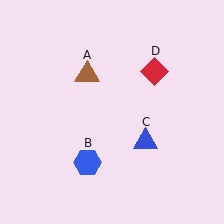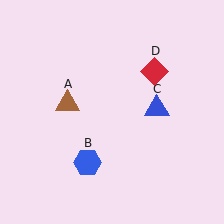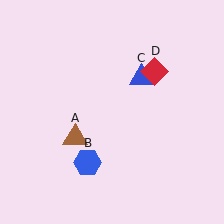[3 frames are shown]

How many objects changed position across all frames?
2 objects changed position: brown triangle (object A), blue triangle (object C).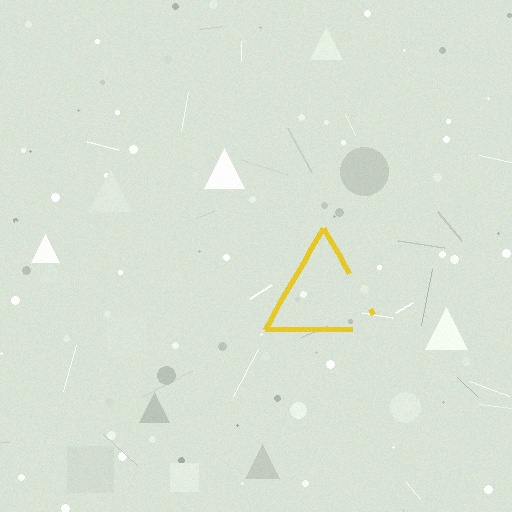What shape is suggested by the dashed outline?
The dashed outline suggests a triangle.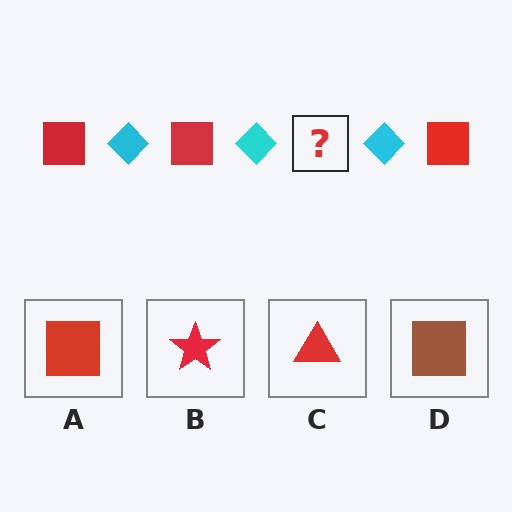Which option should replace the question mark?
Option A.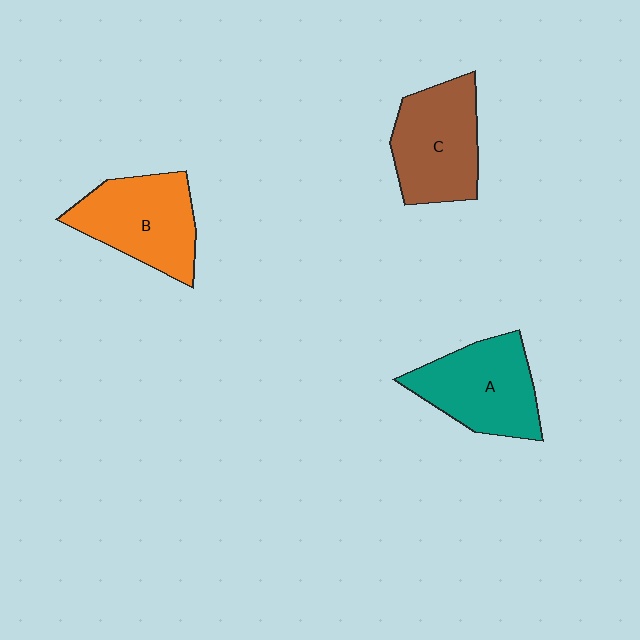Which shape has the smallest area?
Shape C (brown).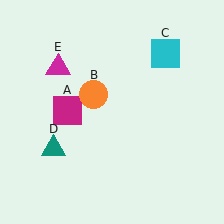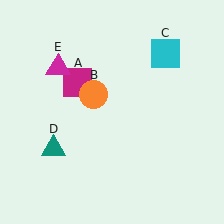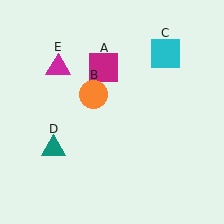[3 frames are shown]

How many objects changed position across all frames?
1 object changed position: magenta square (object A).